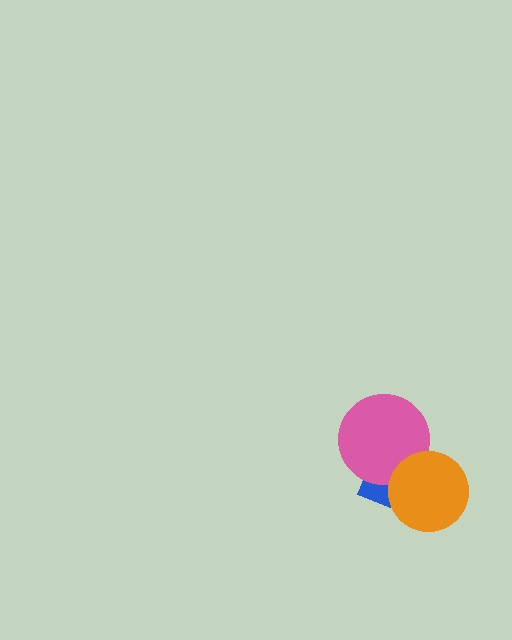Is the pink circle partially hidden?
Yes, it is partially covered by another shape.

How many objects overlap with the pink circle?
2 objects overlap with the pink circle.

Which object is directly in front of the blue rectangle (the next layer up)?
The pink circle is directly in front of the blue rectangle.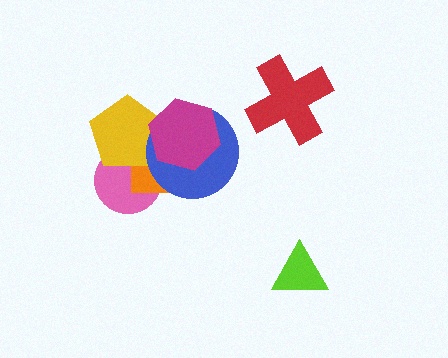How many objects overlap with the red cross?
0 objects overlap with the red cross.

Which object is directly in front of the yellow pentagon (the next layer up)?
The blue circle is directly in front of the yellow pentagon.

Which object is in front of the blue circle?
The magenta hexagon is in front of the blue circle.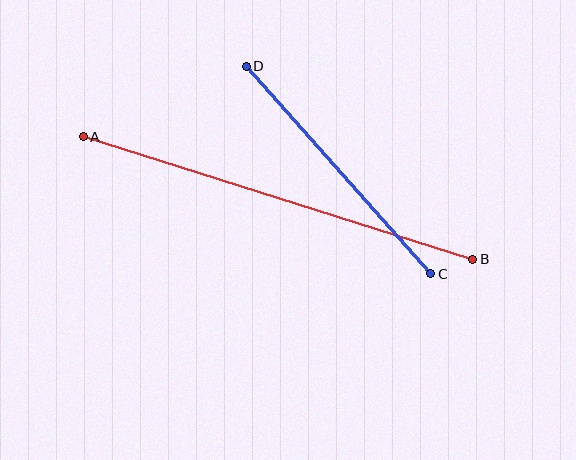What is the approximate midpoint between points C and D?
The midpoint is at approximately (338, 170) pixels.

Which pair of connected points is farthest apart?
Points A and B are farthest apart.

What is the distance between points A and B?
The distance is approximately 409 pixels.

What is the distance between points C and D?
The distance is approximately 278 pixels.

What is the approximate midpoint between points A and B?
The midpoint is at approximately (278, 198) pixels.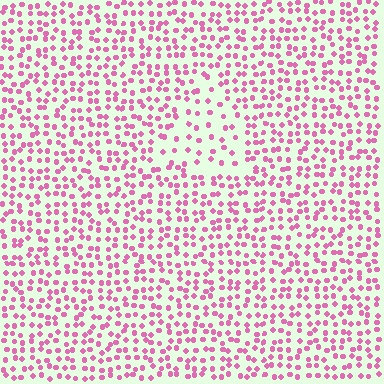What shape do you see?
I see a triangle.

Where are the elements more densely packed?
The elements are more densely packed outside the triangle boundary.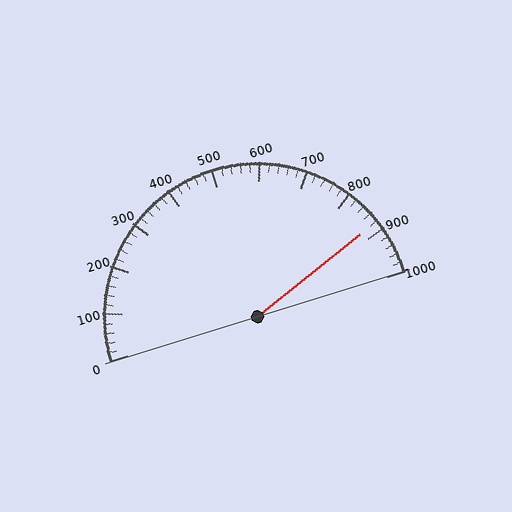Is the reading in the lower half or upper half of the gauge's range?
The reading is in the upper half of the range (0 to 1000).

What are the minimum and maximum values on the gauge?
The gauge ranges from 0 to 1000.